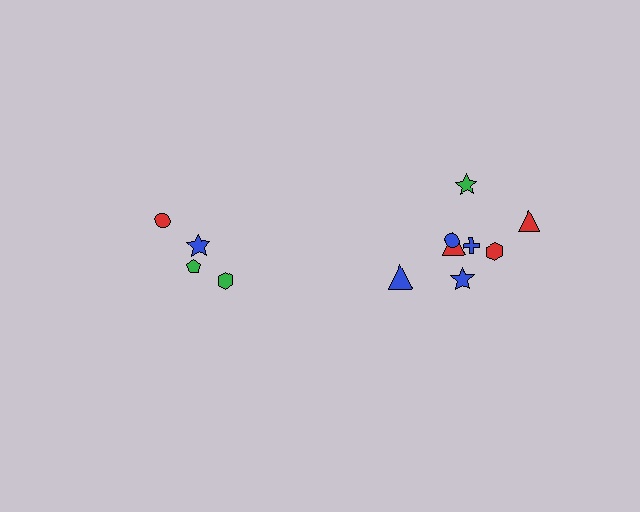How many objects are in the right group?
There are 8 objects.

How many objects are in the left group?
There are 4 objects.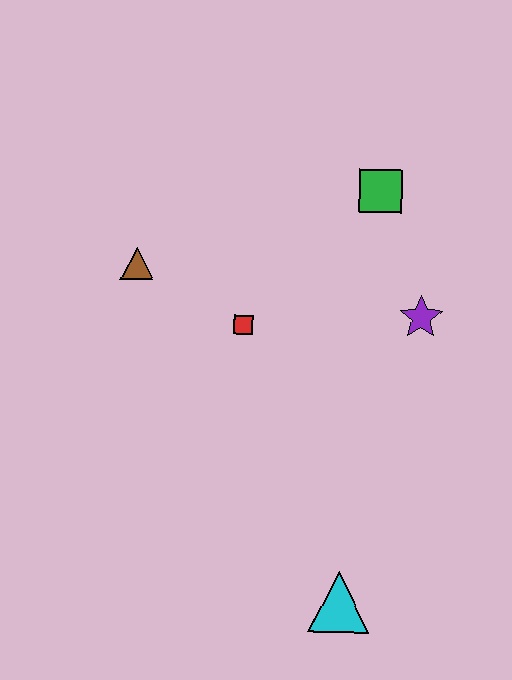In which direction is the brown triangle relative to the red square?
The brown triangle is to the left of the red square.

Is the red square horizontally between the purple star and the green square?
No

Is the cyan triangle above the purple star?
No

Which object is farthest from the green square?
The cyan triangle is farthest from the green square.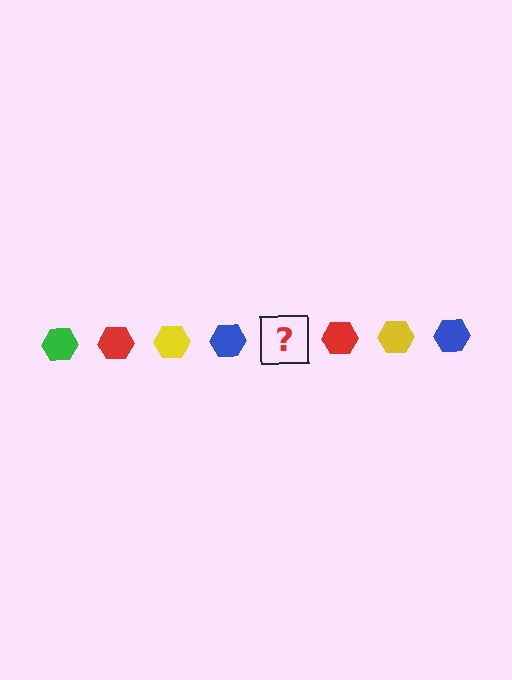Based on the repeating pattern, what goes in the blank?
The blank should be a green hexagon.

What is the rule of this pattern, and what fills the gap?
The rule is that the pattern cycles through green, red, yellow, blue hexagons. The gap should be filled with a green hexagon.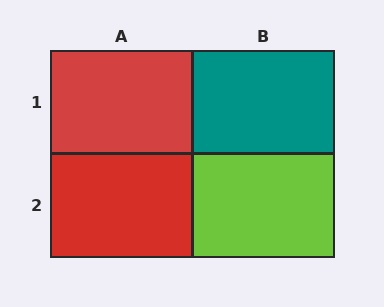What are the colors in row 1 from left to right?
Red, teal.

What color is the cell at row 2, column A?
Red.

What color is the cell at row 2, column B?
Lime.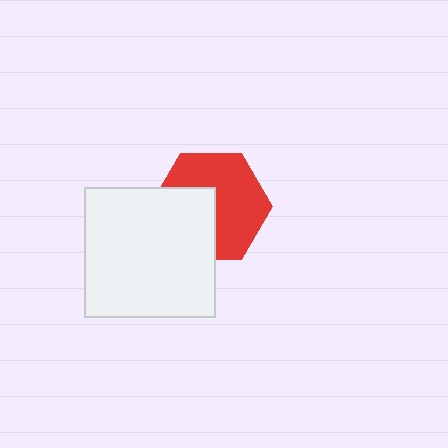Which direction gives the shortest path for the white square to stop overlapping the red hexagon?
Moving toward the lower-left gives the shortest separation.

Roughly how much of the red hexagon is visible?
About half of it is visible (roughly 61%).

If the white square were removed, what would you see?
You would see the complete red hexagon.